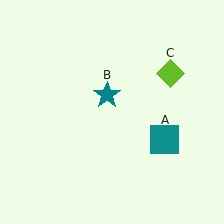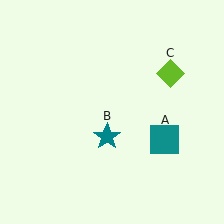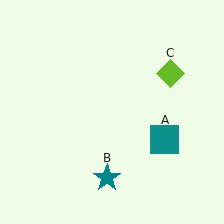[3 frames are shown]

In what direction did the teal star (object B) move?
The teal star (object B) moved down.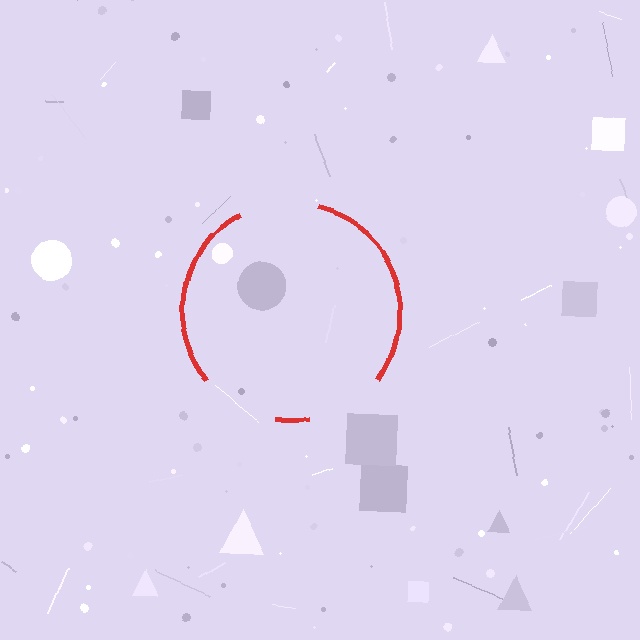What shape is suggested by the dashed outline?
The dashed outline suggests a circle.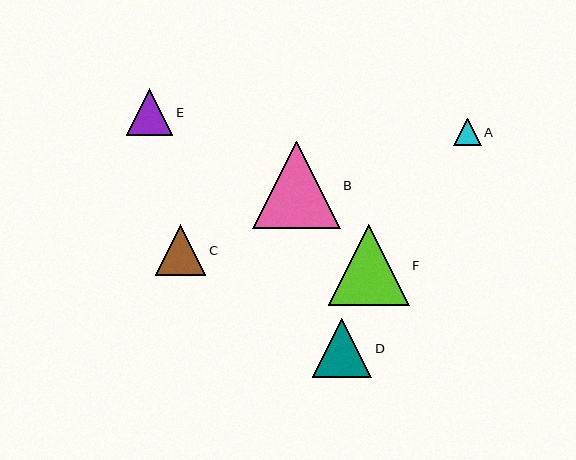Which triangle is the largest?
Triangle B is the largest with a size of approximately 87 pixels.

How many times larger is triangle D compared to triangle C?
Triangle D is approximately 1.2 times the size of triangle C.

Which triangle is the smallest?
Triangle A is the smallest with a size of approximately 28 pixels.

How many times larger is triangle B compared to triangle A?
Triangle B is approximately 3.2 times the size of triangle A.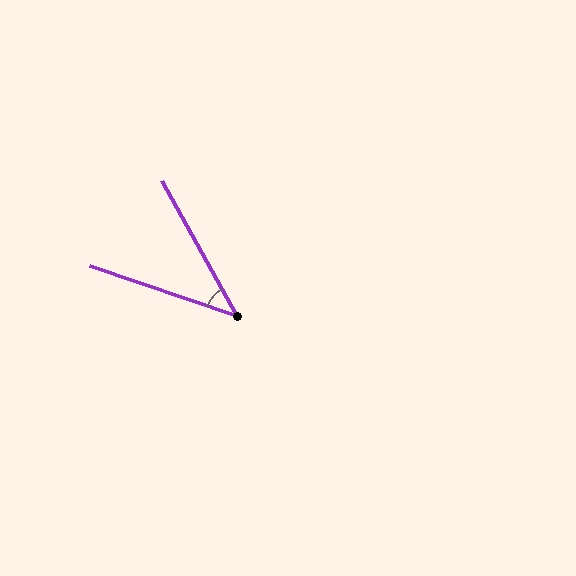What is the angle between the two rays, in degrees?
Approximately 42 degrees.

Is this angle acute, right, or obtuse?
It is acute.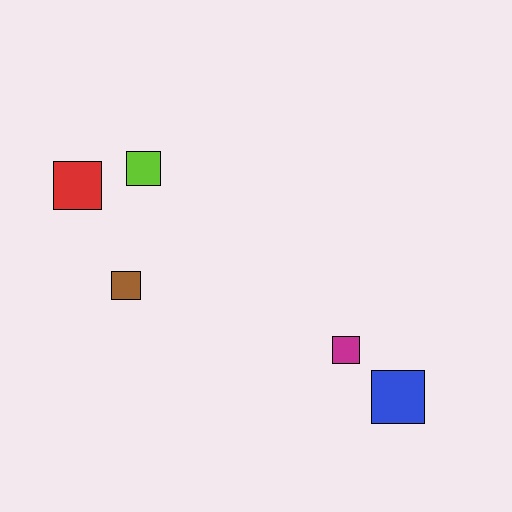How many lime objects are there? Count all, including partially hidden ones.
There is 1 lime object.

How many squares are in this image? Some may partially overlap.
There are 5 squares.